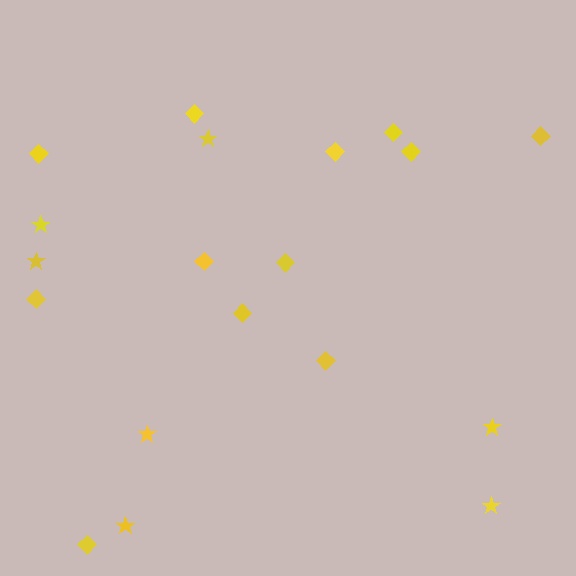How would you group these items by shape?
There are 2 groups: one group of stars (7) and one group of diamonds (12).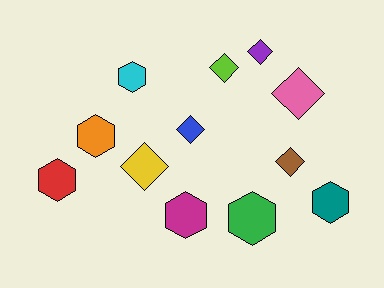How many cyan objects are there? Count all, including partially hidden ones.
There is 1 cyan object.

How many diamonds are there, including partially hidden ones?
There are 6 diamonds.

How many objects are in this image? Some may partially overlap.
There are 12 objects.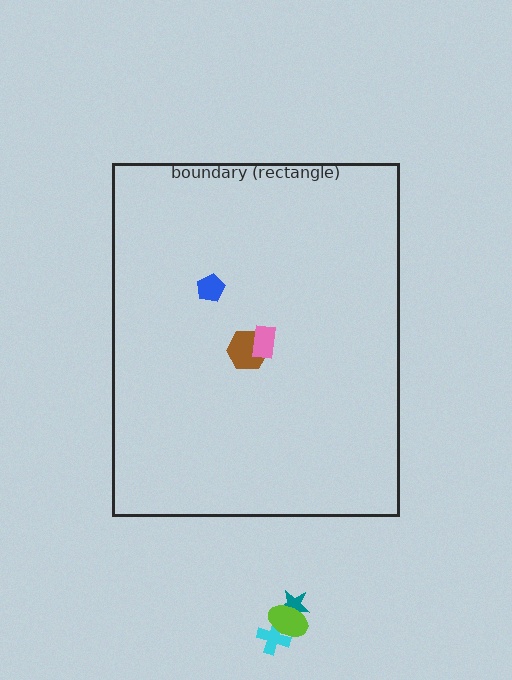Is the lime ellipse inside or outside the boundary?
Outside.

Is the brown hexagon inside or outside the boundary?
Inside.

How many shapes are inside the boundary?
3 inside, 3 outside.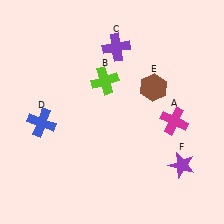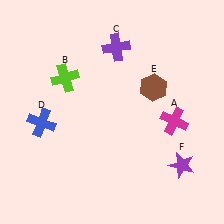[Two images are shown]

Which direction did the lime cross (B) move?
The lime cross (B) moved left.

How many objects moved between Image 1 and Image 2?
1 object moved between the two images.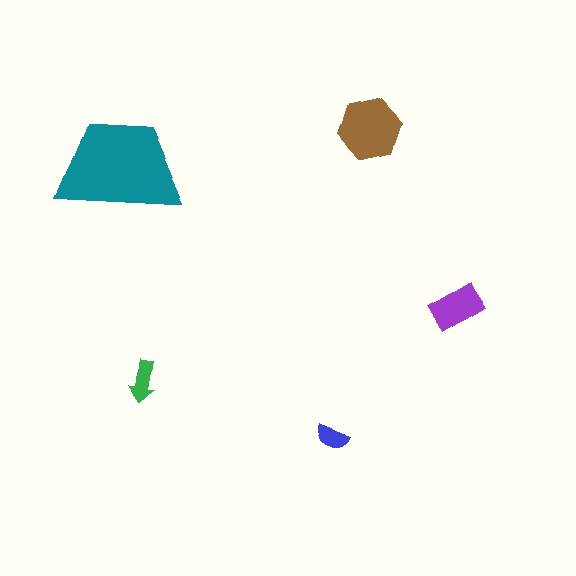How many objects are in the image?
There are 5 objects in the image.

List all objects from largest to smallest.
The teal trapezoid, the brown hexagon, the purple rectangle, the green arrow, the blue semicircle.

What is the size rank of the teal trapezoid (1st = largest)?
1st.